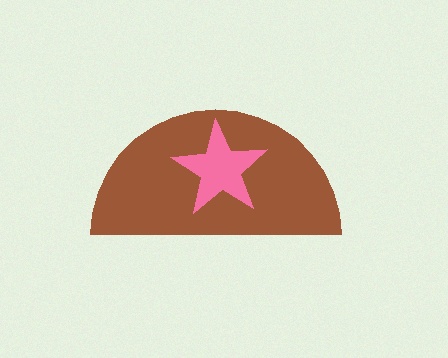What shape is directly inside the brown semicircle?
The pink star.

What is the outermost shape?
The brown semicircle.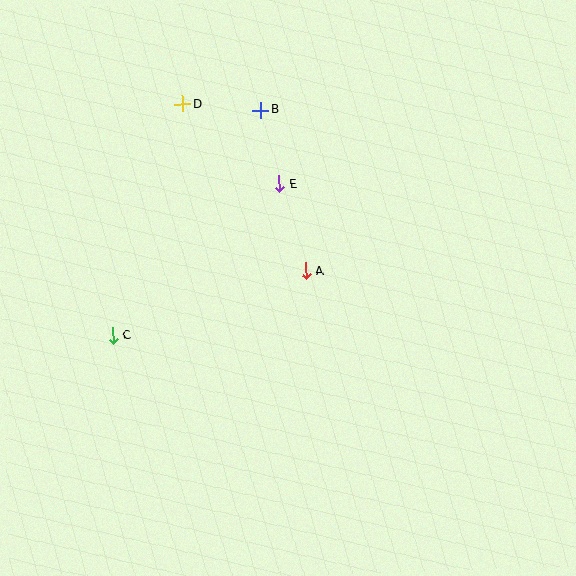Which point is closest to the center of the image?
Point A at (306, 271) is closest to the center.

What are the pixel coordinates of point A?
Point A is at (306, 271).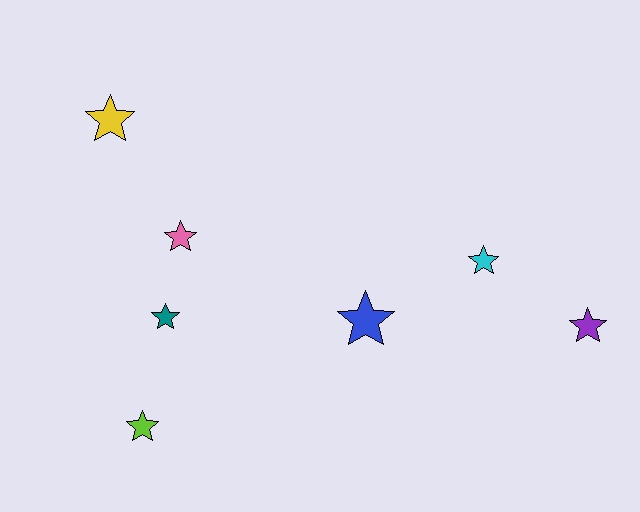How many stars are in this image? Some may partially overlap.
There are 7 stars.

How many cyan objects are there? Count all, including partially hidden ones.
There is 1 cyan object.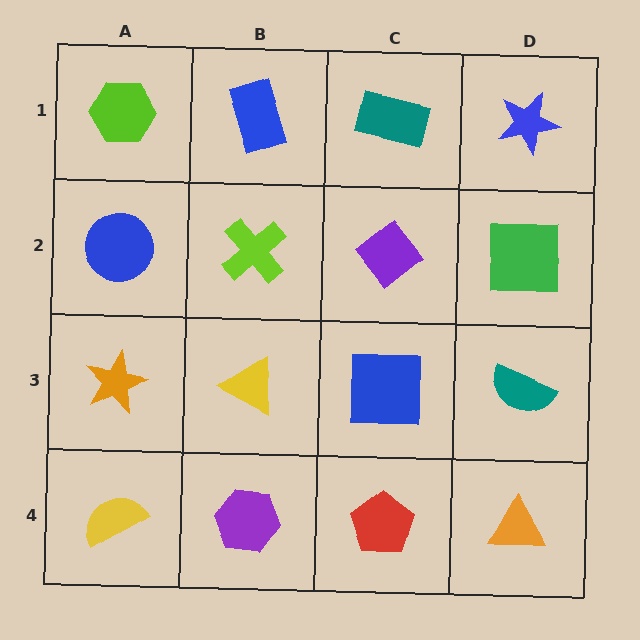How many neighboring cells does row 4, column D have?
2.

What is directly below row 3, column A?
A yellow semicircle.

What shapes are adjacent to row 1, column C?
A purple diamond (row 2, column C), a blue rectangle (row 1, column B), a blue star (row 1, column D).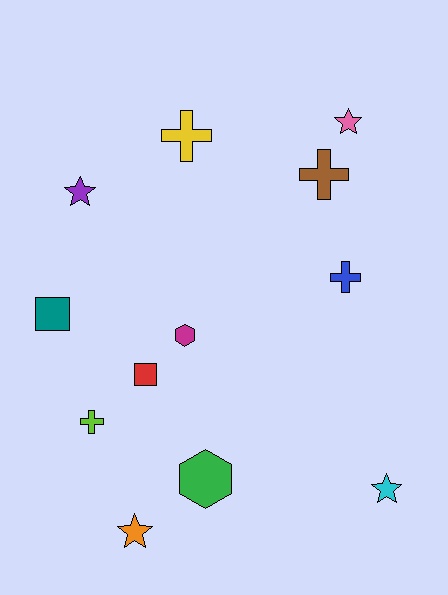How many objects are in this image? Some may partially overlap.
There are 12 objects.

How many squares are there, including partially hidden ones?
There are 2 squares.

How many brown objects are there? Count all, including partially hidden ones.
There is 1 brown object.